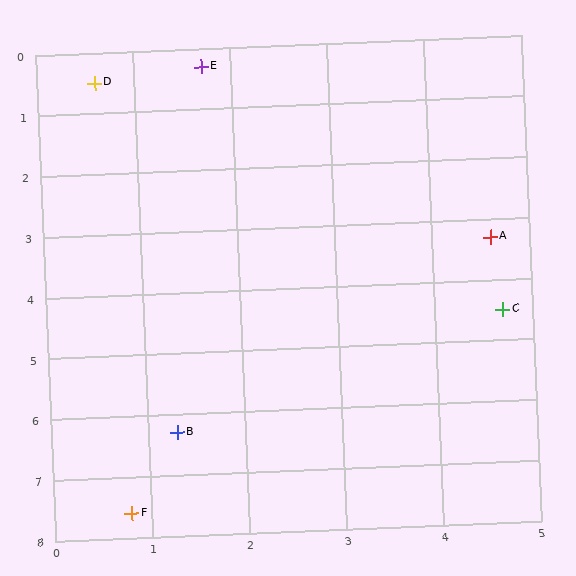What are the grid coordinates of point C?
Point C is at approximately (4.7, 4.5).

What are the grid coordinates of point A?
Point A is at approximately (4.6, 3.3).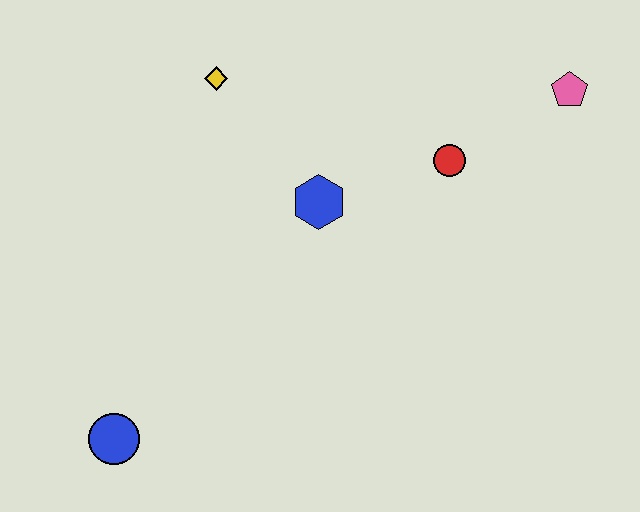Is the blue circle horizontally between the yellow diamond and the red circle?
No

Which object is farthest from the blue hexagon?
The blue circle is farthest from the blue hexagon.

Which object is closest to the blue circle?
The blue hexagon is closest to the blue circle.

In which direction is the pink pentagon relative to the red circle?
The pink pentagon is to the right of the red circle.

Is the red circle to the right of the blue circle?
Yes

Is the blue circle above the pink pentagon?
No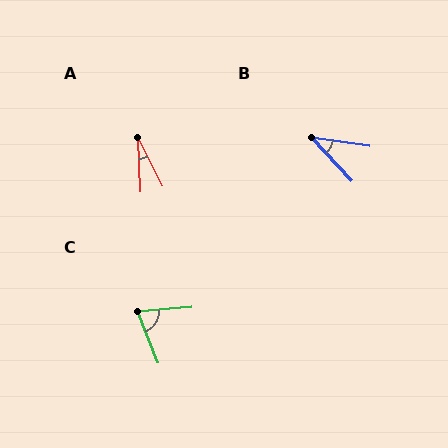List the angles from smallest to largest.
A (24°), B (39°), C (73°).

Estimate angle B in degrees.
Approximately 39 degrees.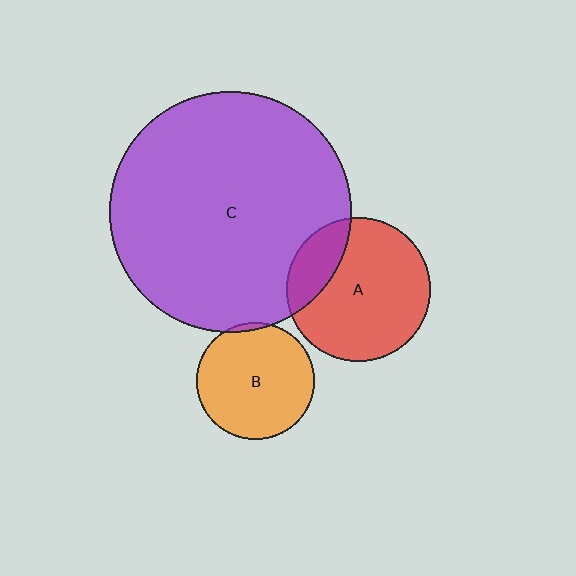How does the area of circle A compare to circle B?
Approximately 1.5 times.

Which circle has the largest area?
Circle C (purple).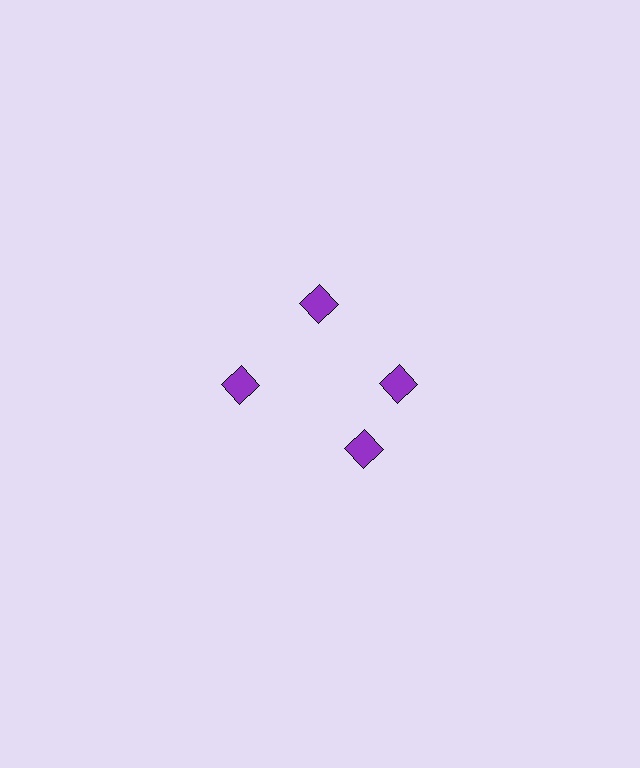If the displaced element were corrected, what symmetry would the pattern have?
It would have 4-fold rotational symmetry — the pattern would map onto itself every 90 degrees.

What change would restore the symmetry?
The symmetry would be restored by rotating it back into even spacing with its neighbors so that all 4 diamonds sit at equal angles and equal distance from the center.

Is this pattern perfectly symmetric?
No. The 4 purple diamonds are arranged in a ring, but one element near the 6 o'clock position is rotated out of alignment along the ring, breaking the 4-fold rotational symmetry.